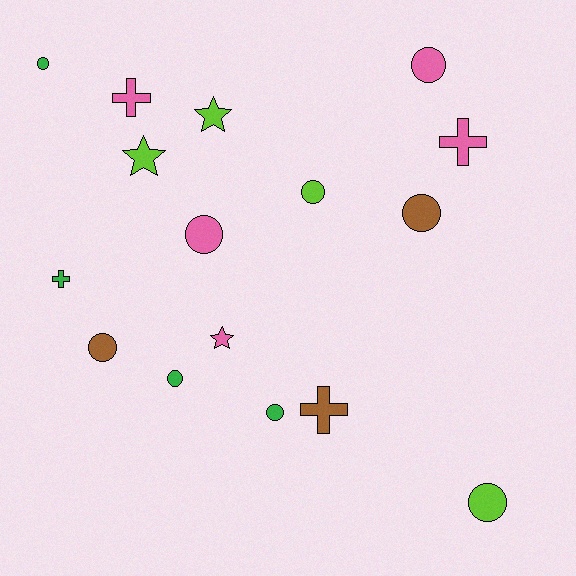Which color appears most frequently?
Pink, with 5 objects.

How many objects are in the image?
There are 16 objects.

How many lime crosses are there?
There are no lime crosses.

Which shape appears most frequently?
Circle, with 9 objects.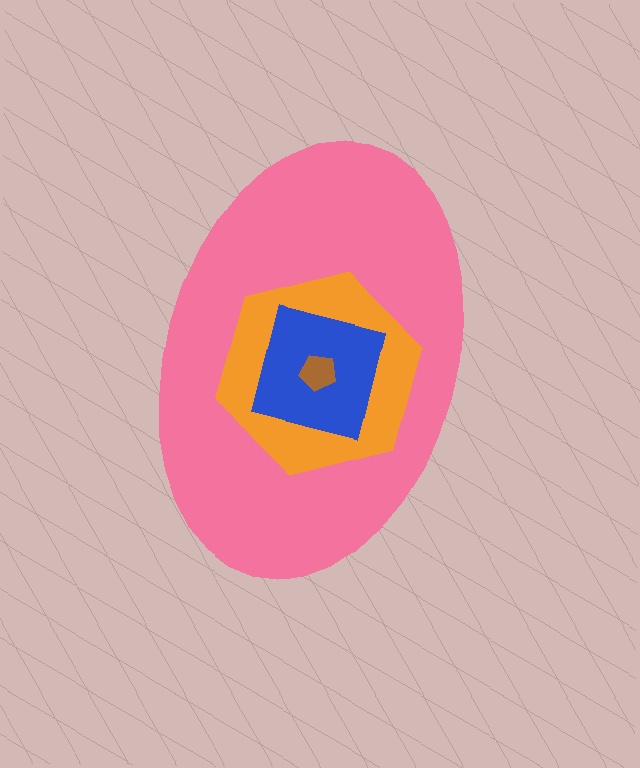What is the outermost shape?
The pink ellipse.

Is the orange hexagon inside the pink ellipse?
Yes.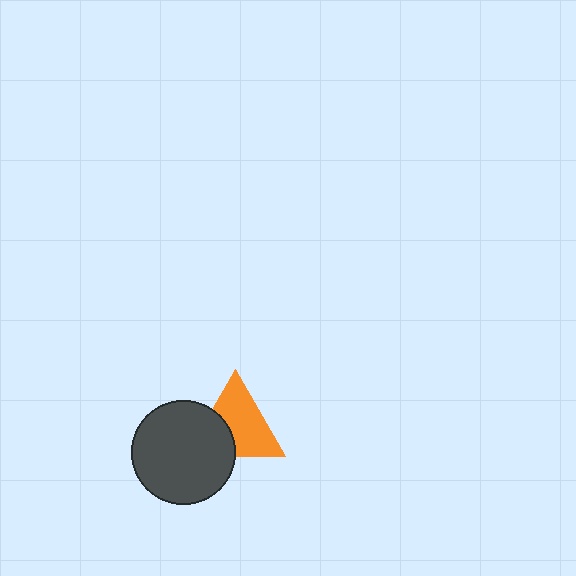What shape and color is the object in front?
The object in front is a dark gray circle.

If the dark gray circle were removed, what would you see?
You would see the complete orange triangle.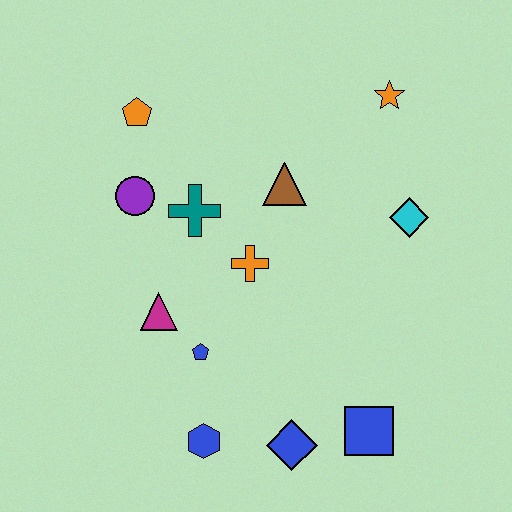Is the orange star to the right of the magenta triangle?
Yes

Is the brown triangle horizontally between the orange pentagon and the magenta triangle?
No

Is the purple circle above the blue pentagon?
Yes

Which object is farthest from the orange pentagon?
The blue square is farthest from the orange pentagon.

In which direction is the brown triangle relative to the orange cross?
The brown triangle is above the orange cross.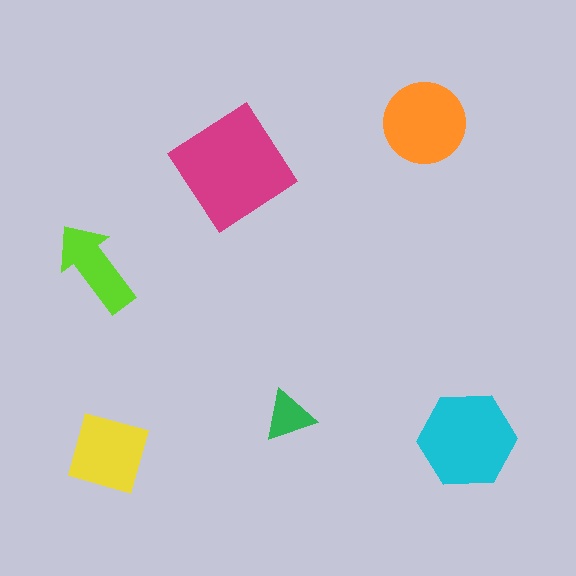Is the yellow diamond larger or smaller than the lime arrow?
Larger.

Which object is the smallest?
The green triangle.